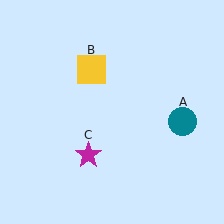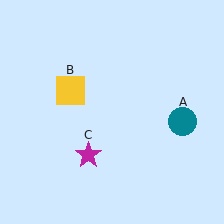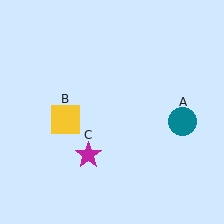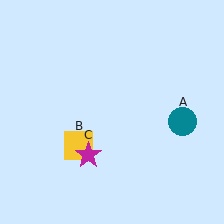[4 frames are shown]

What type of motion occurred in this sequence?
The yellow square (object B) rotated counterclockwise around the center of the scene.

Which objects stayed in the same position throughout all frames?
Teal circle (object A) and magenta star (object C) remained stationary.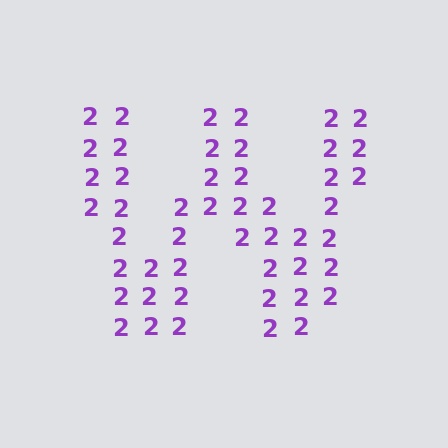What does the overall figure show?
The overall figure shows the letter W.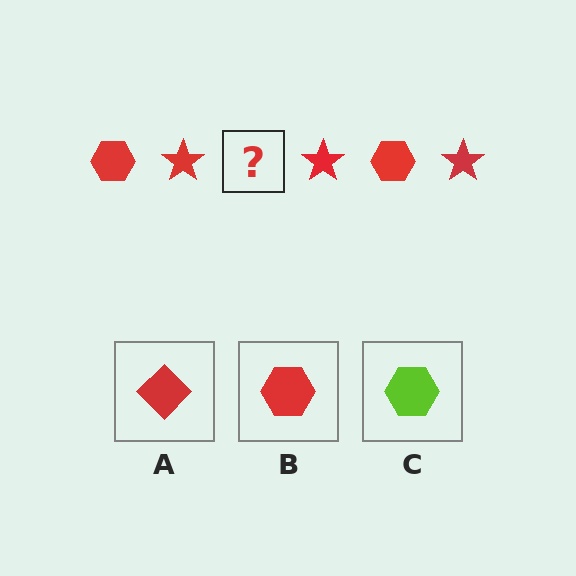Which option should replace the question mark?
Option B.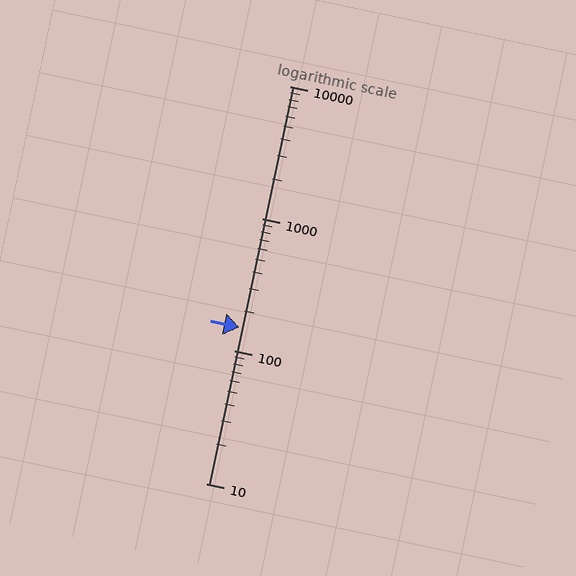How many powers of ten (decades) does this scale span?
The scale spans 3 decades, from 10 to 10000.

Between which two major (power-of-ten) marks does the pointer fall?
The pointer is between 100 and 1000.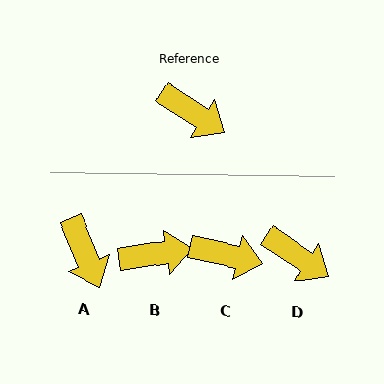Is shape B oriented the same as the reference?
No, it is off by about 42 degrees.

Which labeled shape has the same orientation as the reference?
D.